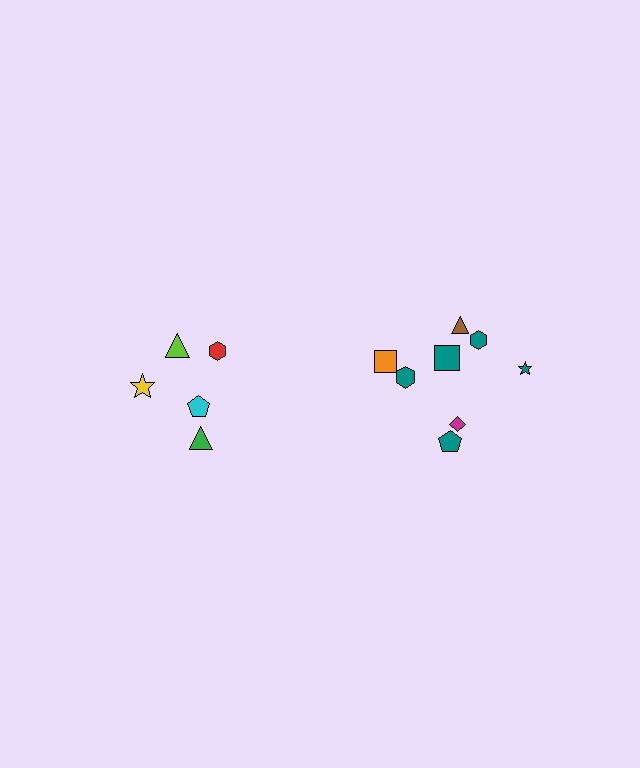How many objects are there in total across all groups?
There are 13 objects.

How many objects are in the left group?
There are 5 objects.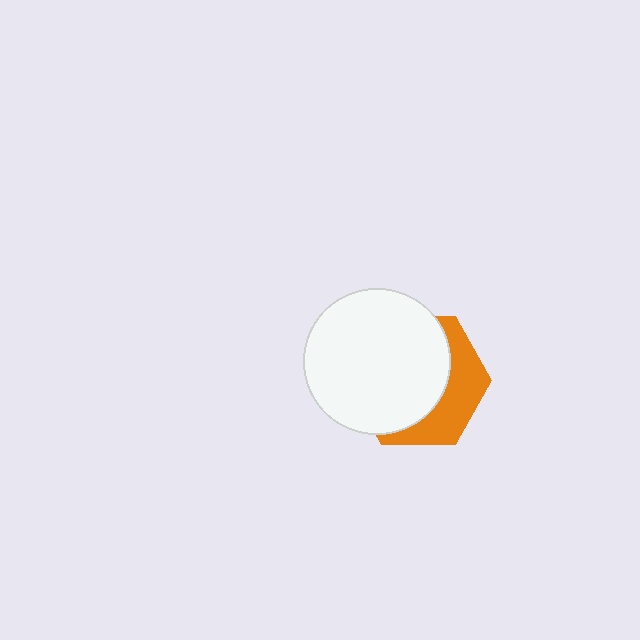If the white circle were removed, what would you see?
You would see the complete orange hexagon.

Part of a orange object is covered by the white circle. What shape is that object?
It is a hexagon.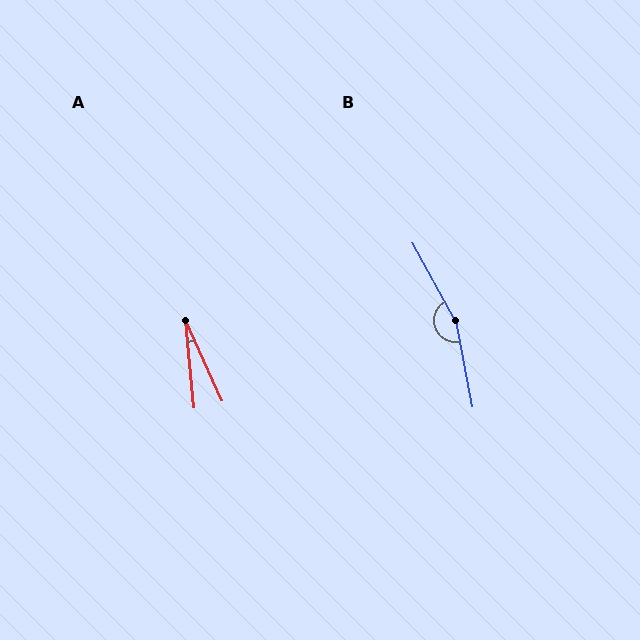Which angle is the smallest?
A, at approximately 19 degrees.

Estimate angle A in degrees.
Approximately 19 degrees.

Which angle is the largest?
B, at approximately 162 degrees.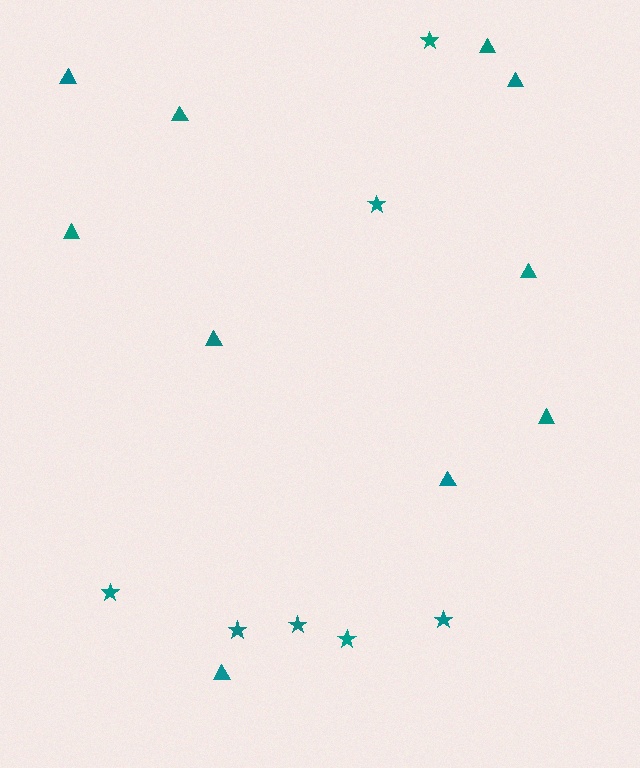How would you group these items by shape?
There are 2 groups: one group of stars (7) and one group of triangles (10).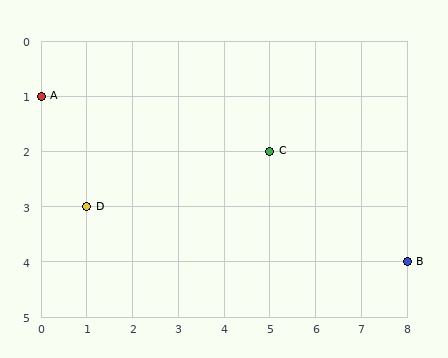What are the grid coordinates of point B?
Point B is at grid coordinates (8, 4).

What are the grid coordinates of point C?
Point C is at grid coordinates (5, 2).